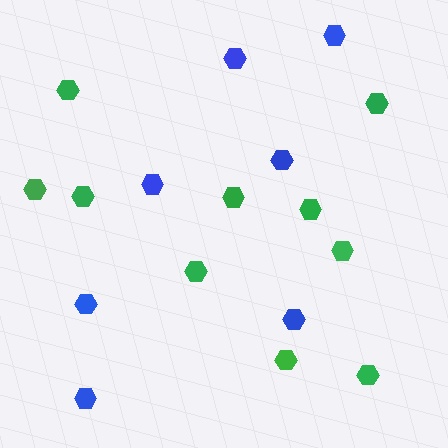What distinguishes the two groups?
There are 2 groups: one group of blue hexagons (7) and one group of green hexagons (10).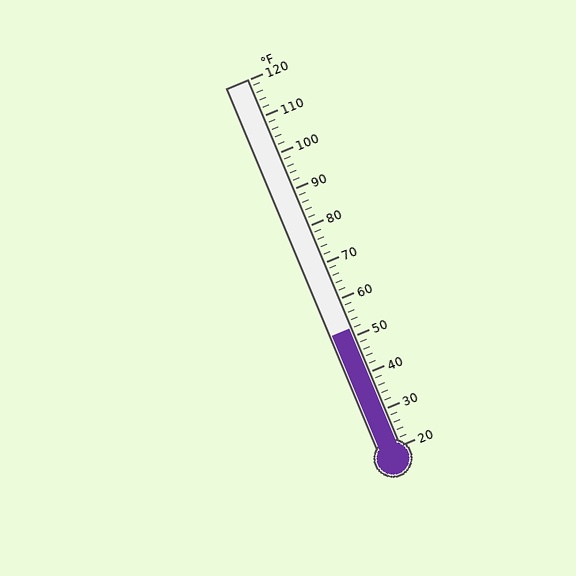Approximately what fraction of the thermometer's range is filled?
The thermometer is filled to approximately 30% of its range.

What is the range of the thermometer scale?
The thermometer scale ranges from 20°F to 120°F.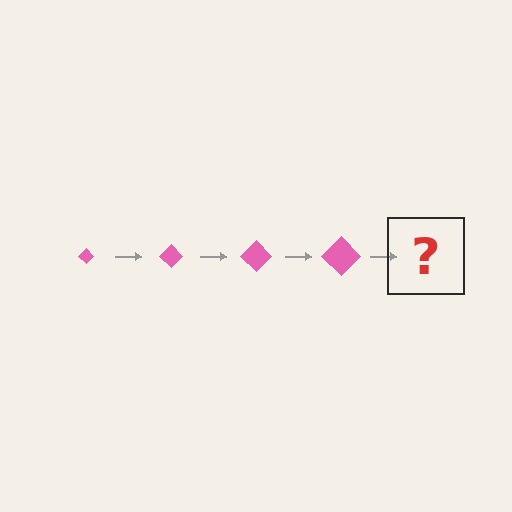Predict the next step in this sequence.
The next step is a pink diamond, larger than the previous one.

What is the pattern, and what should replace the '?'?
The pattern is that the diamond gets progressively larger each step. The '?' should be a pink diamond, larger than the previous one.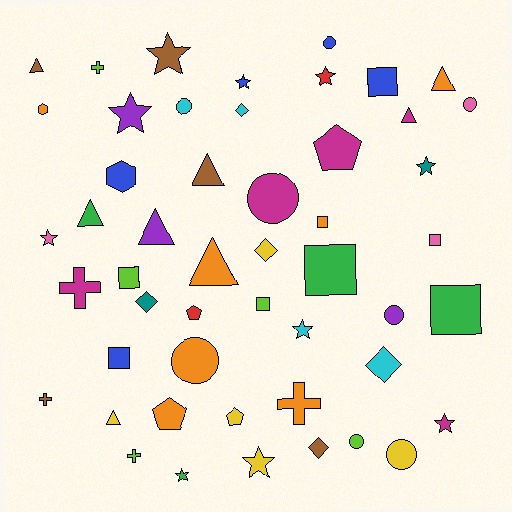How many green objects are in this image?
There are 4 green objects.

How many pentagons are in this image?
There are 4 pentagons.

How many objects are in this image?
There are 50 objects.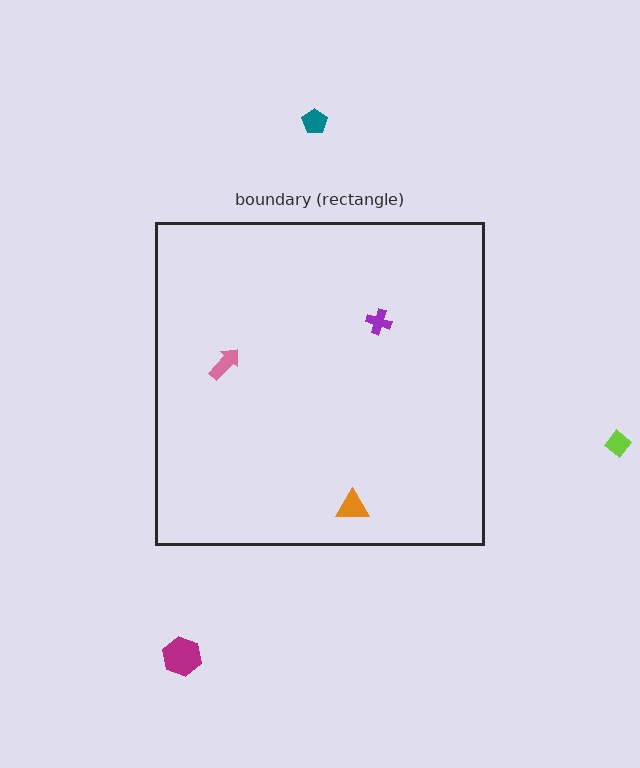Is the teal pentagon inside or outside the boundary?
Outside.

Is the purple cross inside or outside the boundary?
Inside.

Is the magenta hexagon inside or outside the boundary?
Outside.